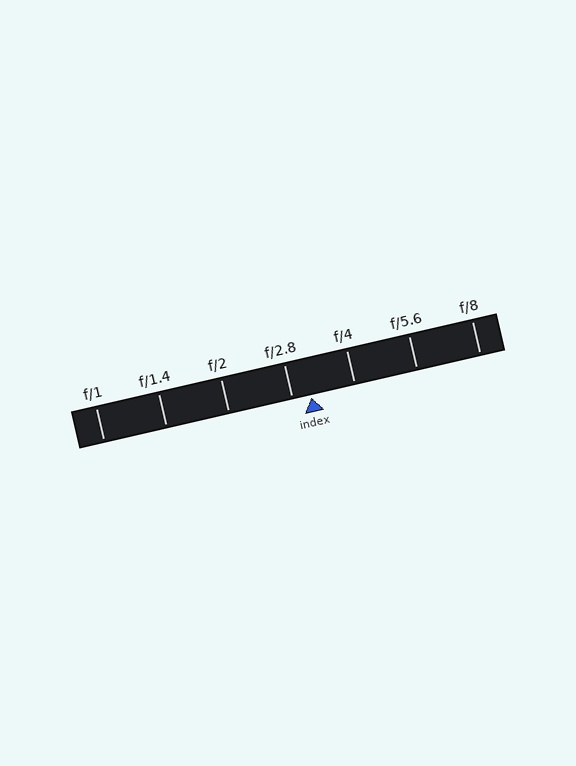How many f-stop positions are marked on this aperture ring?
There are 7 f-stop positions marked.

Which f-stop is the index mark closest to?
The index mark is closest to f/2.8.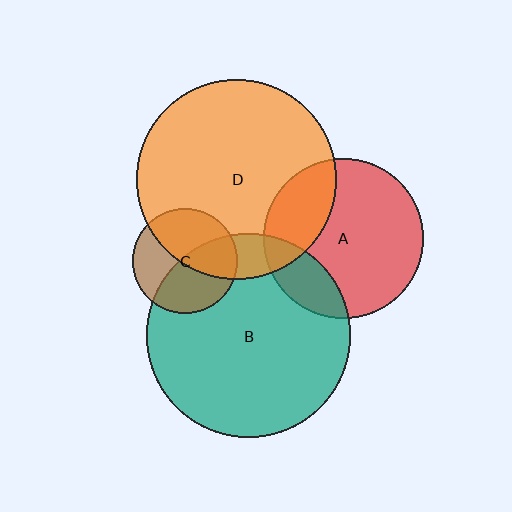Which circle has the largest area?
Circle B (teal).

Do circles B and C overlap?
Yes.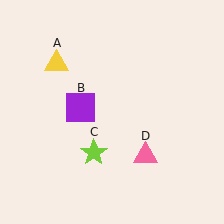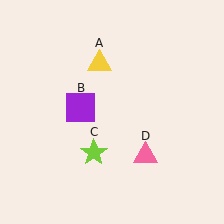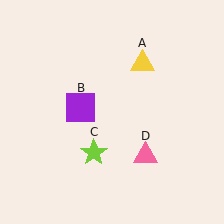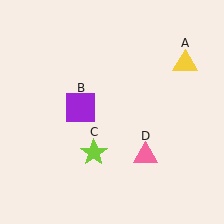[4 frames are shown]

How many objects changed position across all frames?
1 object changed position: yellow triangle (object A).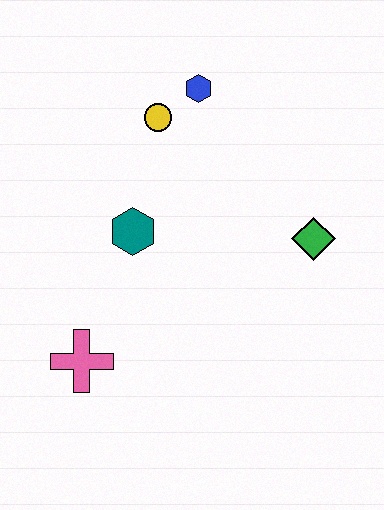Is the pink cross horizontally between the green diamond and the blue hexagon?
No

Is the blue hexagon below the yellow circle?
No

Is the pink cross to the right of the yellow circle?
No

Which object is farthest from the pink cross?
The blue hexagon is farthest from the pink cross.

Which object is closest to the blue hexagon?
The yellow circle is closest to the blue hexagon.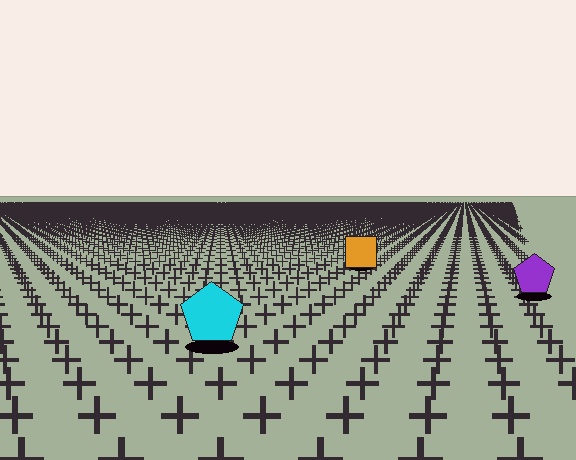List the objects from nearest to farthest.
From nearest to farthest: the cyan pentagon, the purple pentagon, the orange square.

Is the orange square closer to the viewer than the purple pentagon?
No. The purple pentagon is closer — you can tell from the texture gradient: the ground texture is coarser near it.